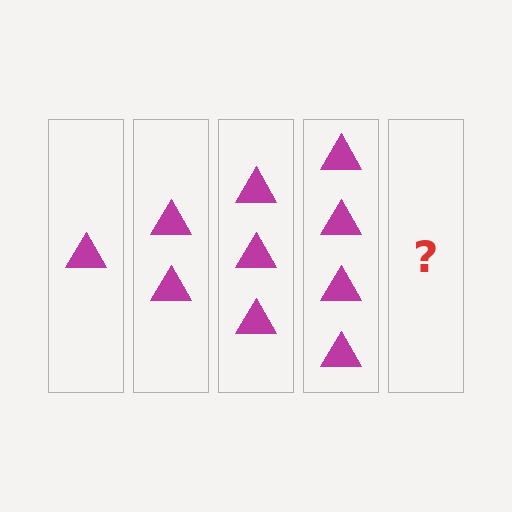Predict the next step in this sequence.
The next step is 5 triangles.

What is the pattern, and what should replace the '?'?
The pattern is that each step adds one more triangle. The '?' should be 5 triangles.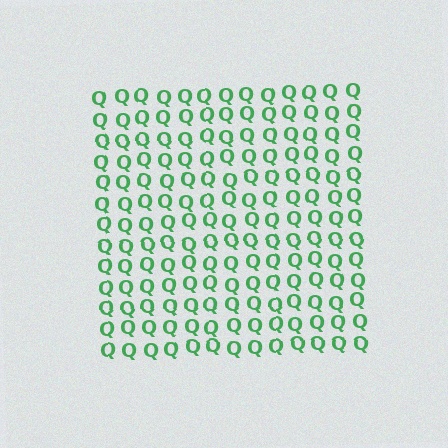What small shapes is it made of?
It is made of small letter Q's.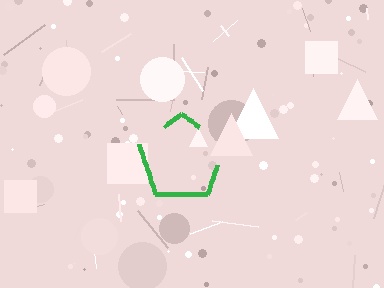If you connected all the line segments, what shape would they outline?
They would outline a pentagon.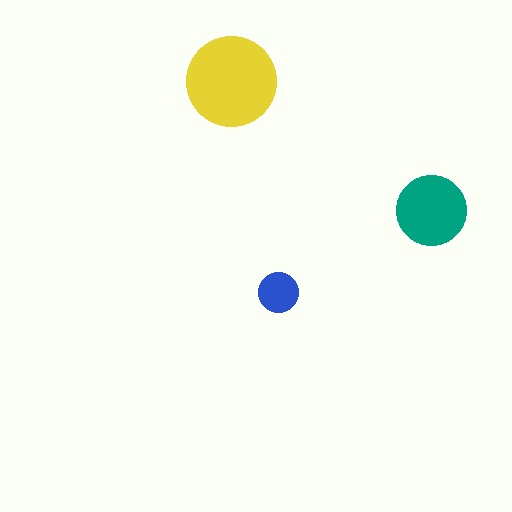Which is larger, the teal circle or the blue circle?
The teal one.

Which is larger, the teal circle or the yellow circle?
The yellow one.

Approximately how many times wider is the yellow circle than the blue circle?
About 2.5 times wider.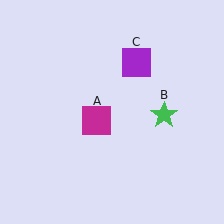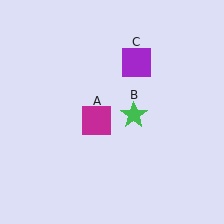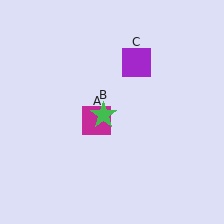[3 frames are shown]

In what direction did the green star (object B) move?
The green star (object B) moved left.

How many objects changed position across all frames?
1 object changed position: green star (object B).